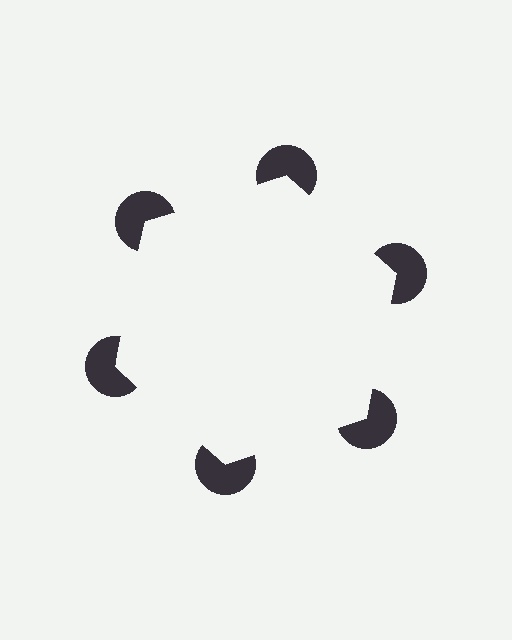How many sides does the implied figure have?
6 sides.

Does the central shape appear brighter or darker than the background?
It typically appears slightly brighter than the background, even though no actual brightness change is drawn.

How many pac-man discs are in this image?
There are 6 — one at each vertex of the illusory hexagon.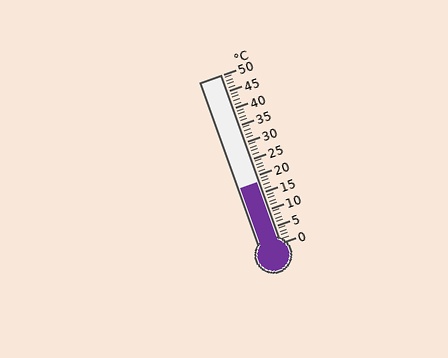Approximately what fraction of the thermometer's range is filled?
The thermometer is filled to approximately 35% of its range.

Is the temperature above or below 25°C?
The temperature is below 25°C.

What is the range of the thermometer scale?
The thermometer scale ranges from 0°C to 50°C.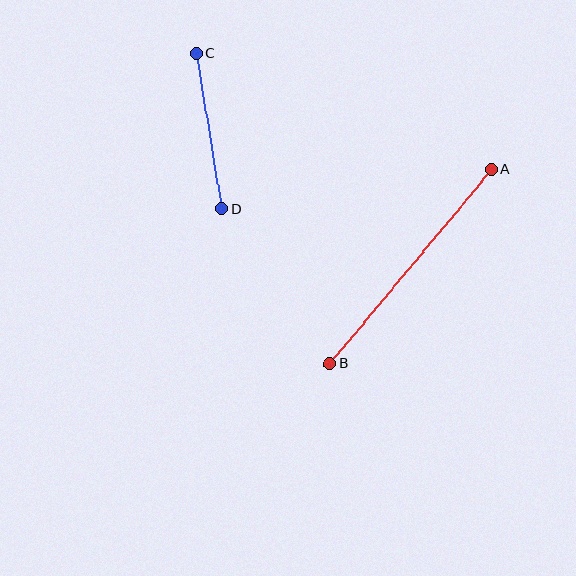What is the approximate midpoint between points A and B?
The midpoint is at approximately (411, 267) pixels.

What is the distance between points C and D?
The distance is approximately 157 pixels.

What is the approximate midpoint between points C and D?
The midpoint is at approximately (209, 131) pixels.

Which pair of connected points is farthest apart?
Points A and B are farthest apart.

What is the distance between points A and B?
The distance is approximately 253 pixels.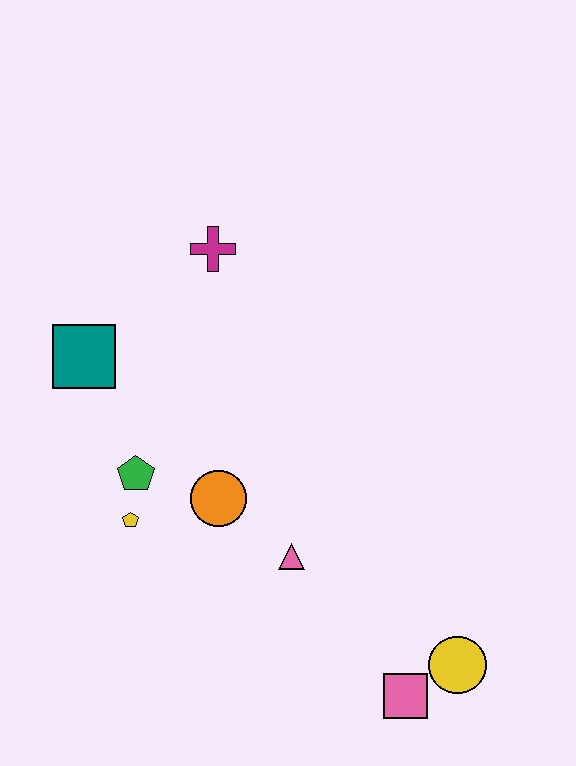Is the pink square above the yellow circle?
No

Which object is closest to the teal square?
The green pentagon is closest to the teal square.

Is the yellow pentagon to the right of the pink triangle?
No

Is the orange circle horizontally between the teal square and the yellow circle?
Yes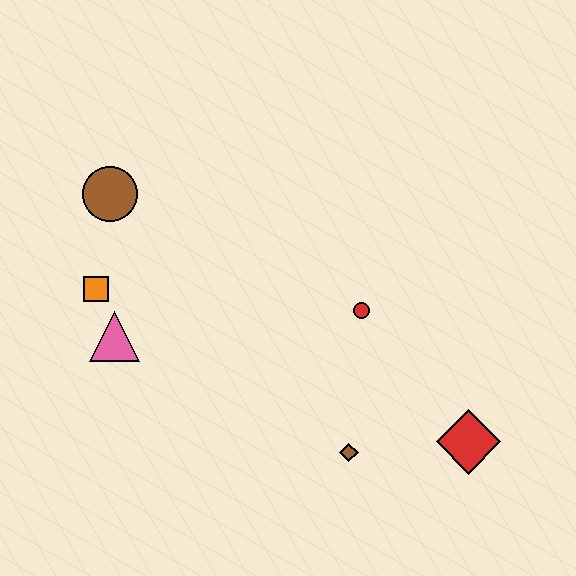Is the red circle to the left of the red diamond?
Yes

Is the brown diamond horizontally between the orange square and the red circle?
Yes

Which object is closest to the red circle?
The brown diamond is closest to the red circle.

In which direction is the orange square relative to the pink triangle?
The orange square is above the pink triangle.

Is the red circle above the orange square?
No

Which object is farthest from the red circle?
The brown circle is farthest from the red circle.